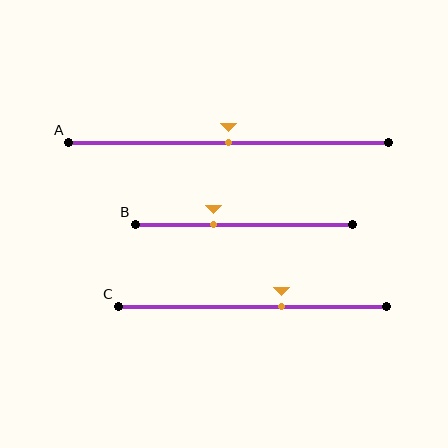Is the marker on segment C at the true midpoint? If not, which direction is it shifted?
No, the marker on segment C is shifted to the right by about 11% of the segment length.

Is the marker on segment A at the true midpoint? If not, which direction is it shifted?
Yes, the marker on segment A is at the true midpoint.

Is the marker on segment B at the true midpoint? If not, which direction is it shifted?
No, the marker on segment B is shifted to the left by about 14% of the segment length.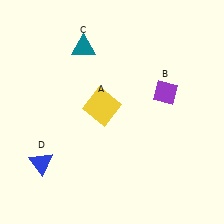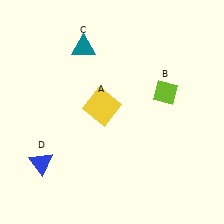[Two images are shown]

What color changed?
The diamond (B) changed from purple in Image 1 to lime in Image 2.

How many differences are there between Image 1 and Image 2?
There is 1 difference between the two images.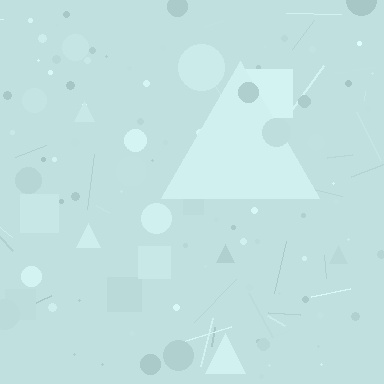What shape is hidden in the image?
A triangle is hidden in the image.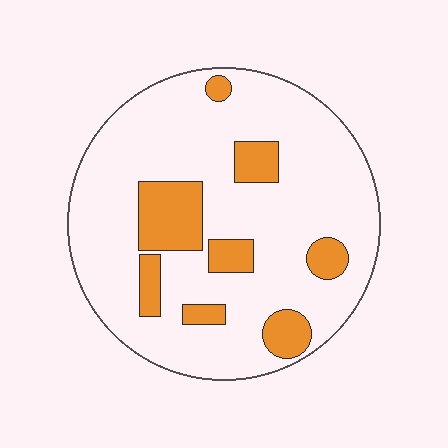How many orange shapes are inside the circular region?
8.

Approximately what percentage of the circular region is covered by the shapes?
Approximately 20%.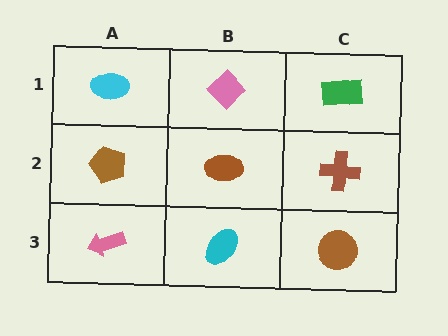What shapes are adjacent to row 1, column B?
A brown ellipse (row 2, column B), a cyan ellipse (row 1, column A), a green rectangle (row 1, column C).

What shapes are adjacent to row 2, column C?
A green rectangle (row 1, column C), a brown circle (row 3, column C), a brown ellipse (row 2, column B).